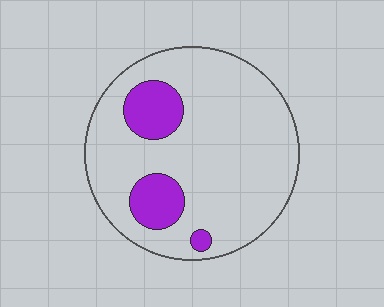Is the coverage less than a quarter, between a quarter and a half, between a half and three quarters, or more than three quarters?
Less than a quarter.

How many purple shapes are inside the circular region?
3.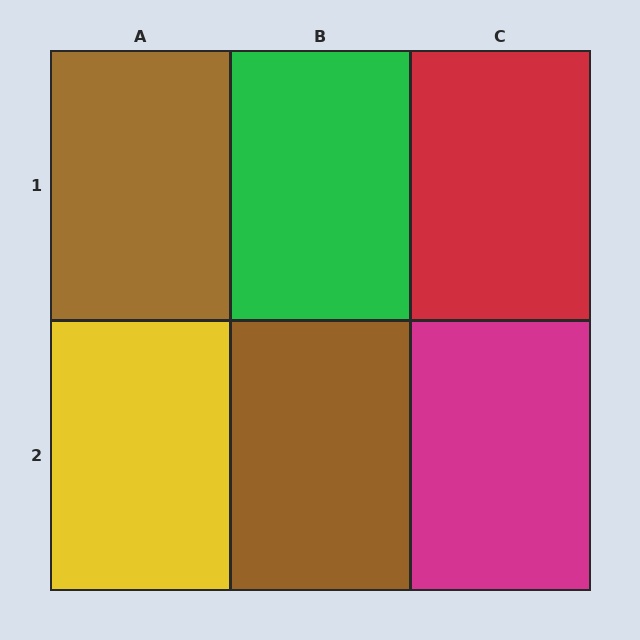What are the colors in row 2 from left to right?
Yellow, brown, magenta.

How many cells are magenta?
1 cell is magenta.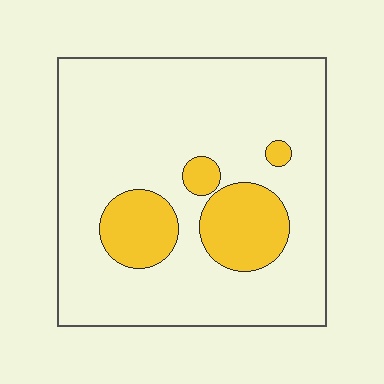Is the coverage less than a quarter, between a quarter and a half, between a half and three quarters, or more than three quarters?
Less than a quarter.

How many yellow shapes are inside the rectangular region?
4.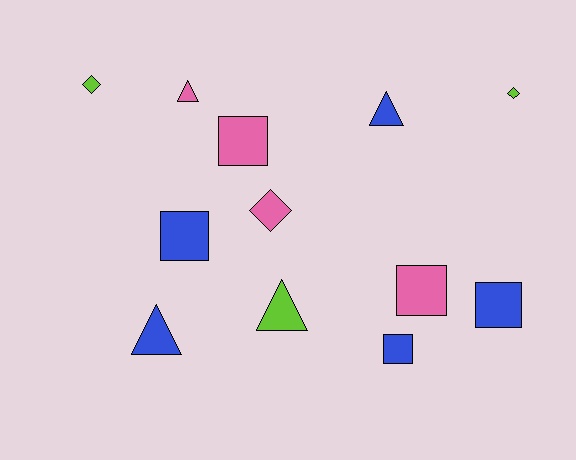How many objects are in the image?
There are 12 objects.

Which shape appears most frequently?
Square, with 5 objects.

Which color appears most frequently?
Blue, with 5 objects.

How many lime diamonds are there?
There are 2 lime diamonds.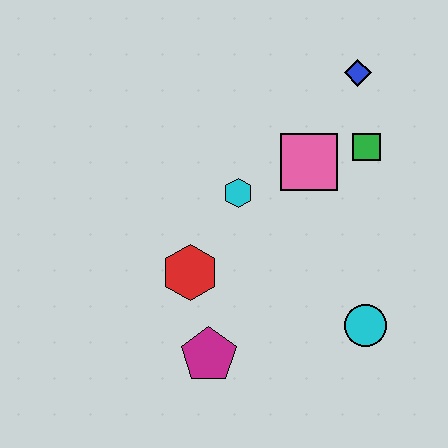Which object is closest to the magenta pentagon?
The red hexagon is closest to the magenta pentagon.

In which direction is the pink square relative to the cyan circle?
The pink square is above the cyan circle.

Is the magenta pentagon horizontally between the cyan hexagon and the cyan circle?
No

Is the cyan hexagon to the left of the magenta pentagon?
No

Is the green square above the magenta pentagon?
Yes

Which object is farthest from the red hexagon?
The blue diamond is farthest from the red hexagon.